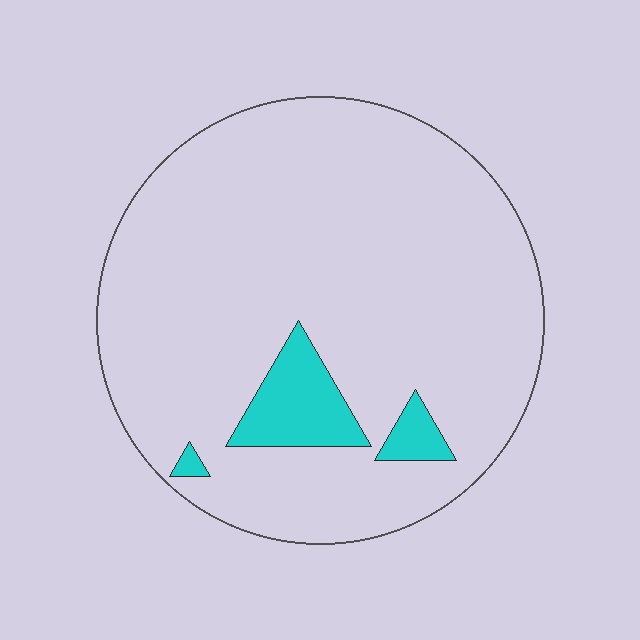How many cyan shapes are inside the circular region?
3.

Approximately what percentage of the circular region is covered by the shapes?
Approximately 10%.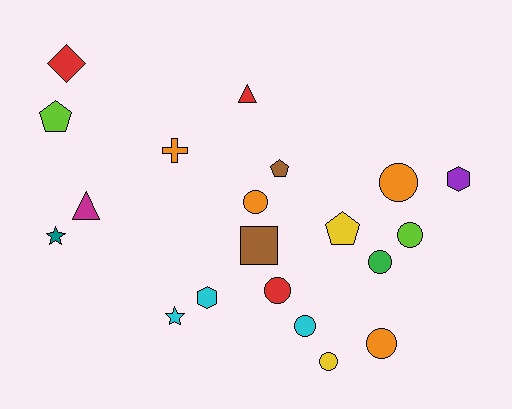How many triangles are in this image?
There are 2 triangles.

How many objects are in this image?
There are 20 objects.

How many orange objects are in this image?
There are 4 orange objects.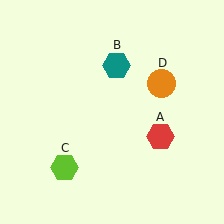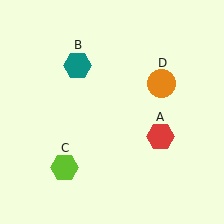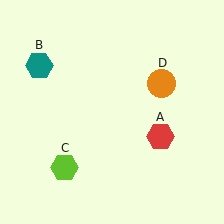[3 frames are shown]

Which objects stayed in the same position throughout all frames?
Red hexagon (object A) and lime hexagon (object C) and orange circle (object D) remained stationary.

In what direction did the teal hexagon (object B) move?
The teal hexagon (object B) moved left.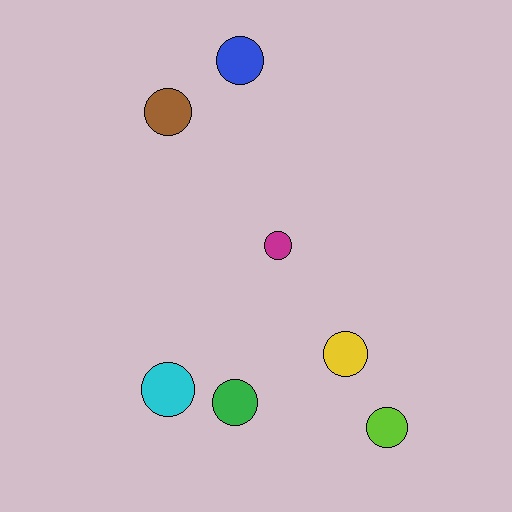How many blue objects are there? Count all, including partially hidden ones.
There is 1 blue object.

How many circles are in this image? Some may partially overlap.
There are 7 circles.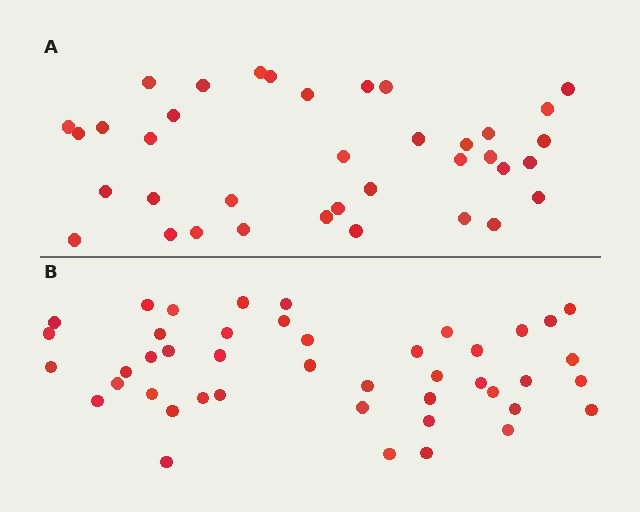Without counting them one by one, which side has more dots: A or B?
Region B (the bottom region) has more dots.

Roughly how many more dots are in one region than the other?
Region B has roughly 8 or so more dots than region A.